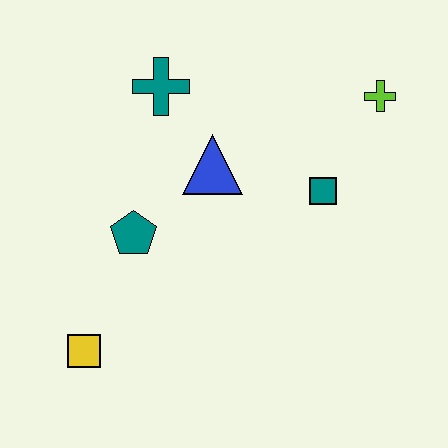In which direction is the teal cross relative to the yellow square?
The teal cross is above the yellow square.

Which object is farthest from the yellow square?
The lime cross is farthest from the yellow square.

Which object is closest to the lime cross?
The teal square is closest to the lime cross.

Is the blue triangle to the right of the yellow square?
Yes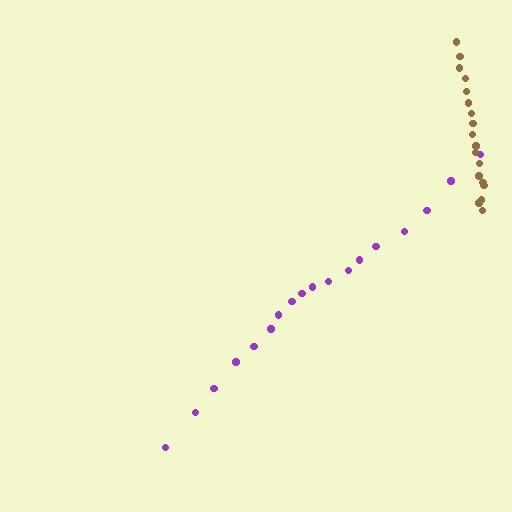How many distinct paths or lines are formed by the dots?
There are 2 distinct paths.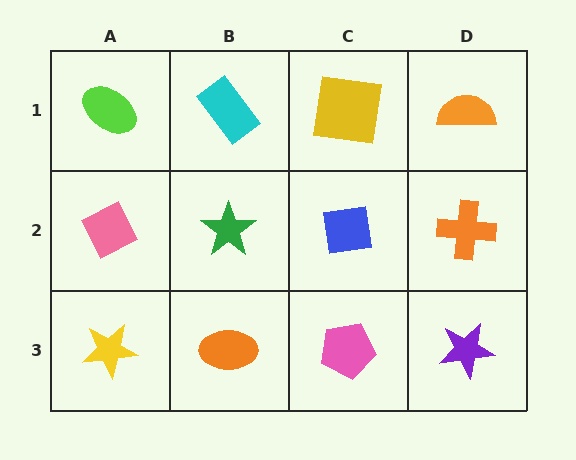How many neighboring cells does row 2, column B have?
4.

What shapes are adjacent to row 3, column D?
An orange cross (row 2, column D), a pink pentagon (row 3, column C).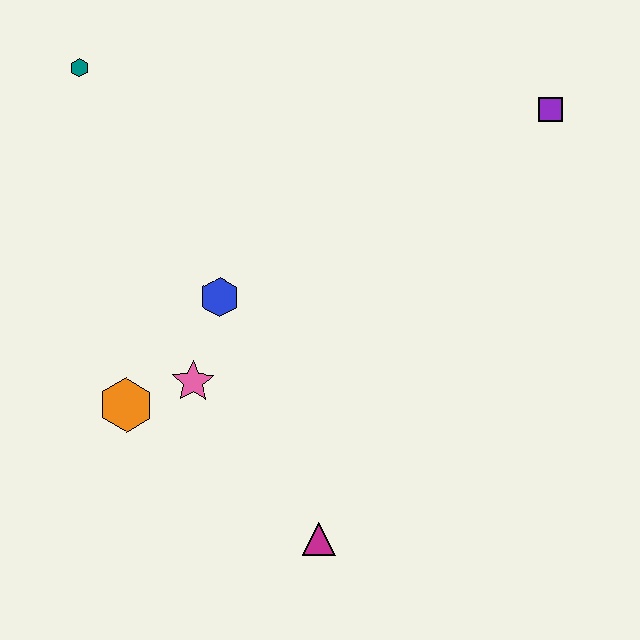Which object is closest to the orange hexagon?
The pink star is closest to the orange hexagon.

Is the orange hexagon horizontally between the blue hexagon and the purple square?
No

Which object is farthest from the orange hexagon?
The purple square is farthest from the orange hexagon.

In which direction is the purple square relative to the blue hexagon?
The purple square is to the right of the blue hexagon.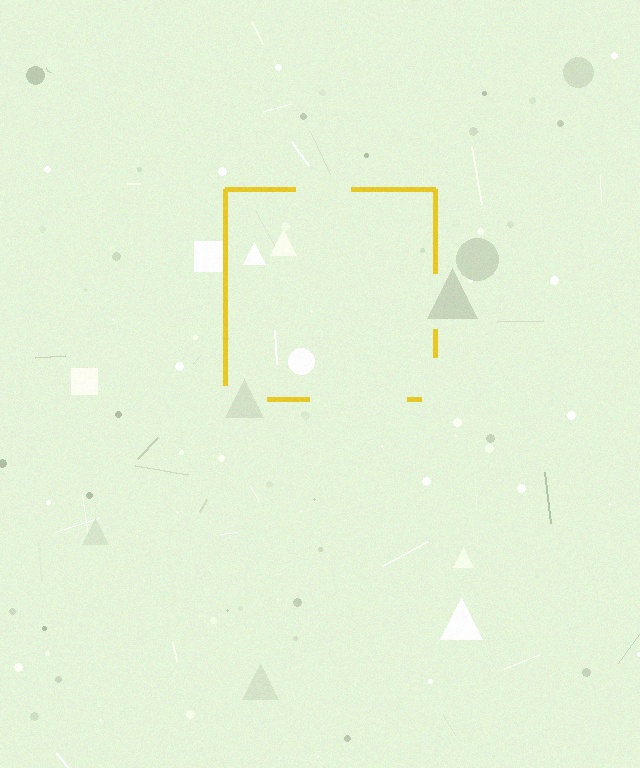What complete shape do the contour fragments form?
The contour fragments form a square.